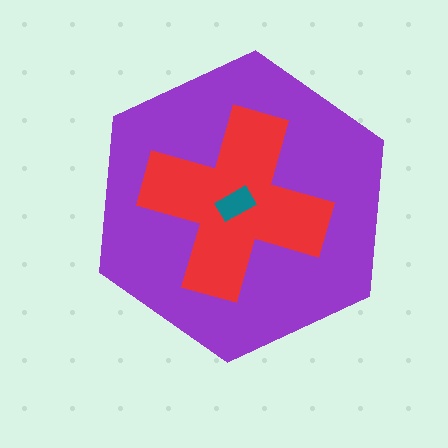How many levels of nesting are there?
3.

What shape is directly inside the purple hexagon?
The red cross.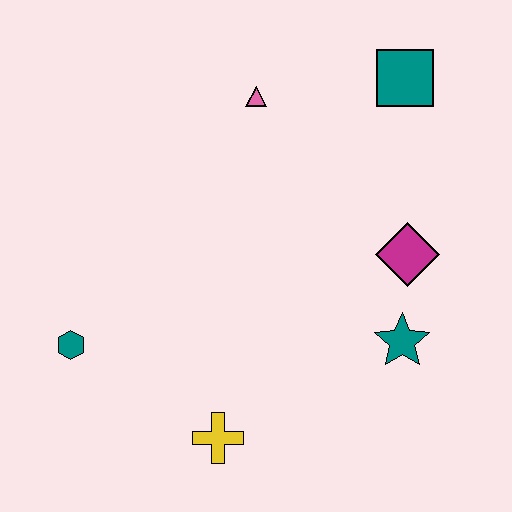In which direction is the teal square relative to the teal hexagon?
The teal square is to the right of the teal hexagon.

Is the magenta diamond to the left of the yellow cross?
No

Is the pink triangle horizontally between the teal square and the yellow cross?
Yes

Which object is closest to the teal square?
The pink triangle is closest to the teal square.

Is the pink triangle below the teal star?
No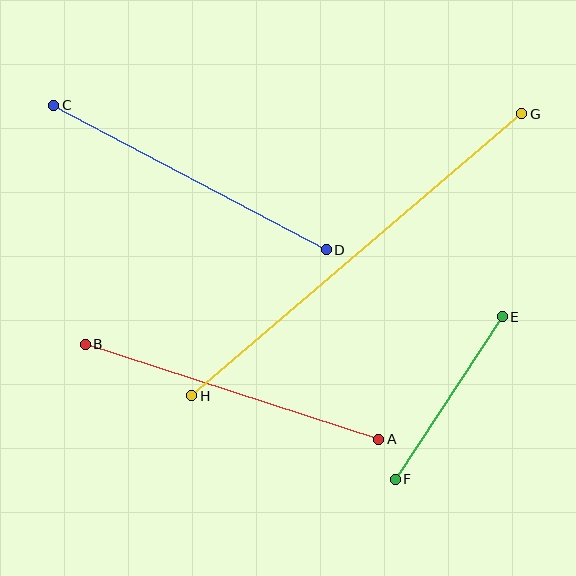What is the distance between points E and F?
The distance is approximately 195 pixels.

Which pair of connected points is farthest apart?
Points G and H are farthest apart.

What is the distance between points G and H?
The distance is approximately 434 pixels.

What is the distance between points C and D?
The distance is approximately 309 pixels.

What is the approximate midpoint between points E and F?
The midpoint is at approximately (449, 398) pixels.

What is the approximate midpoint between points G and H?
The midpoint is at approximately (357, 255) pixels.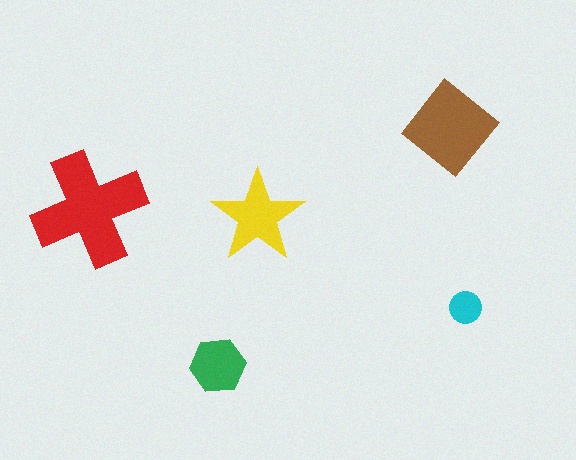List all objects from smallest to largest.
The cyan circle, the green hexagon, the yellow star, the brown diamond, the red cross.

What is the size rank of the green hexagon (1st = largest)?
4th.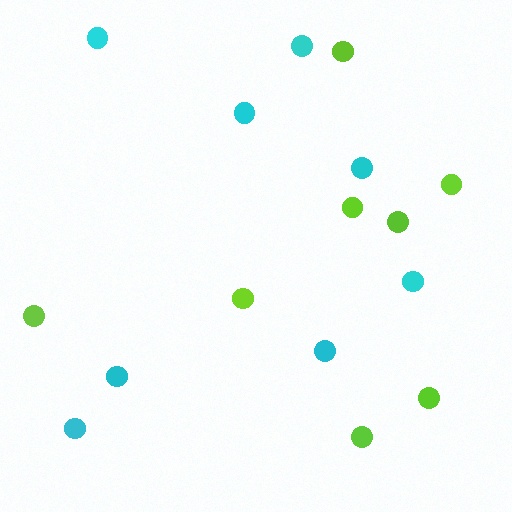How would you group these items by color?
There are 2 groups: one group of cyan circles (8) and one group of lime circles (8).